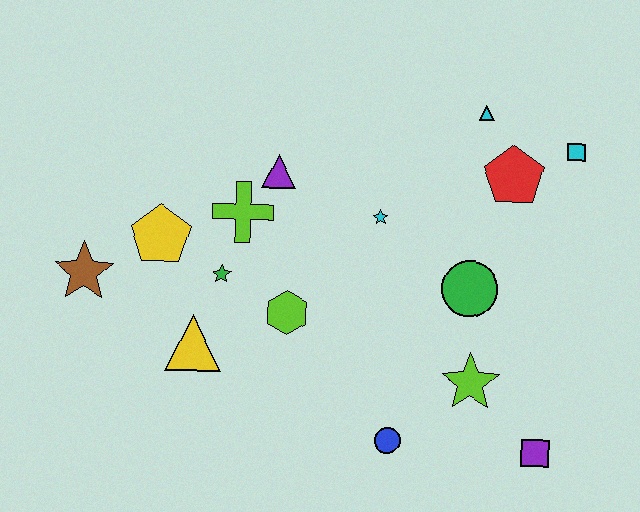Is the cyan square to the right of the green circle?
Yes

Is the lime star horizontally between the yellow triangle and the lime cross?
No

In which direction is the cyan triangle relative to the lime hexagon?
The cyan triangle is above the lime hexagon.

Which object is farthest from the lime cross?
The purple square is farthest from the lime cross.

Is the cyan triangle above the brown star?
Yes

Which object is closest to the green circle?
The lime star is closest to the green circle.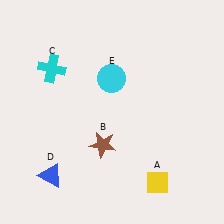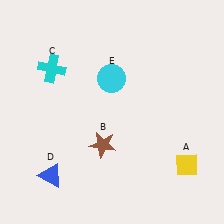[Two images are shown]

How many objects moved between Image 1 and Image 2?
1 object moved between the two images.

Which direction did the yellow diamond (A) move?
The yellow diamond (A) moved right.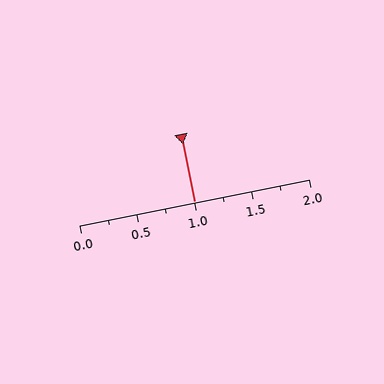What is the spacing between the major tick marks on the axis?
The major ticks are spaced 0.5 apart.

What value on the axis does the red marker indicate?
The marker indicates approximately 1.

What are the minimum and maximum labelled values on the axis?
The axis runs from 0.0 to 2.0.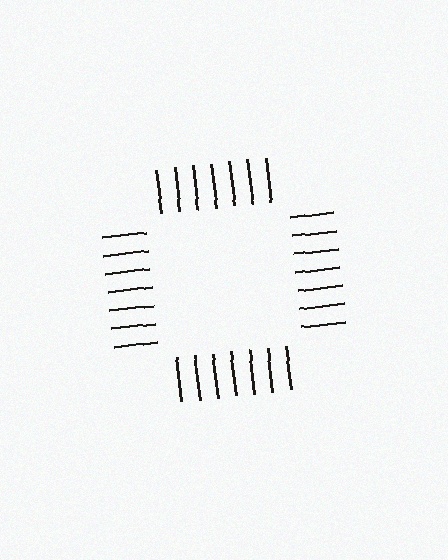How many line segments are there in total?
28 — 7 along each of the 4 edges.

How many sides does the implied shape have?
4 sides — the line-ends trace a square.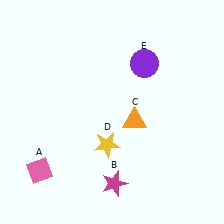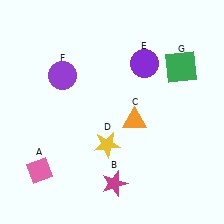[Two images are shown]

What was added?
A purple circle (F), a green square (G) were added in Image 2.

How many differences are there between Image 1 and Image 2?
There are 2 differences between the two images.